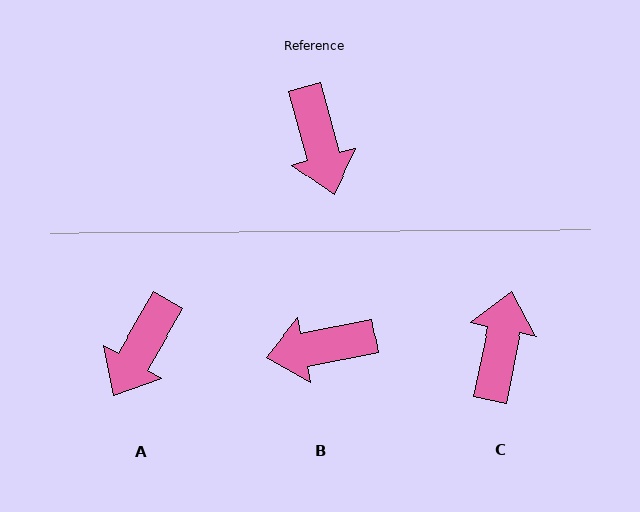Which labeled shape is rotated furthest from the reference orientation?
C, about 153 degrees away.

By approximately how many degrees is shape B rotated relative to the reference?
Approximately 94 degrees clockwise.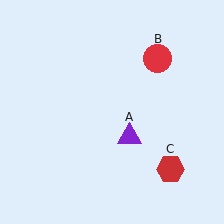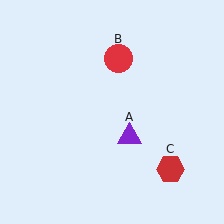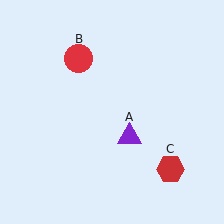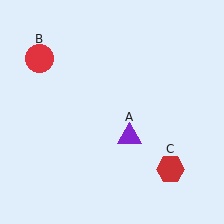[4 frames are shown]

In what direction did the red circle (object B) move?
The red circle (object B) moved left.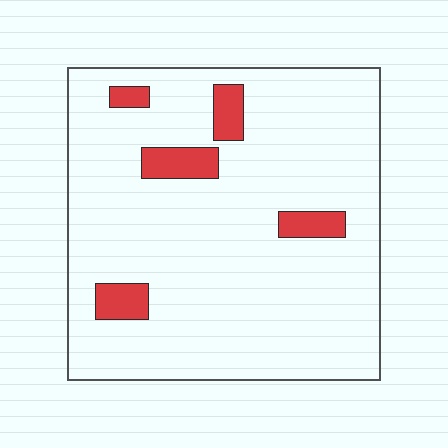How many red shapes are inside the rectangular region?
5.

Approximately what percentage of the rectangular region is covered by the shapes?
Approximately 10%.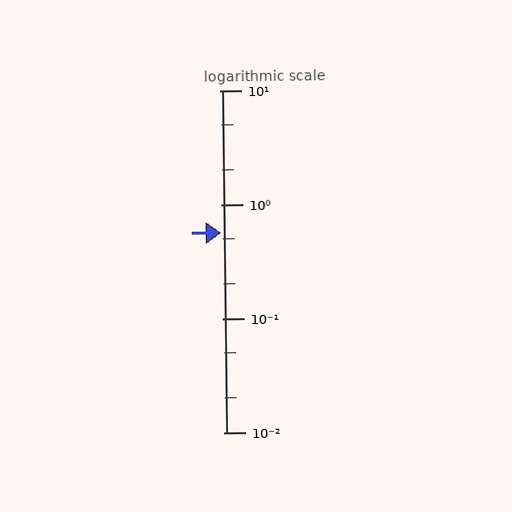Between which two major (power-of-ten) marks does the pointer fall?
The pointer is between 0.1 and 1.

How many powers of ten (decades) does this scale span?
The scale spans 3 decades, from 0.01 to 10.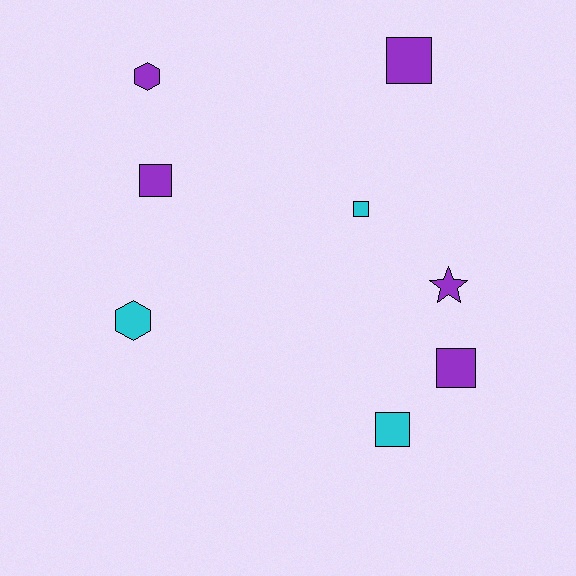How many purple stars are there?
There is 1 purple star.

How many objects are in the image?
There are 8 objects.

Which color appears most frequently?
Purple, with 5 objects.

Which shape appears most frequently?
Square, with 5 objects.